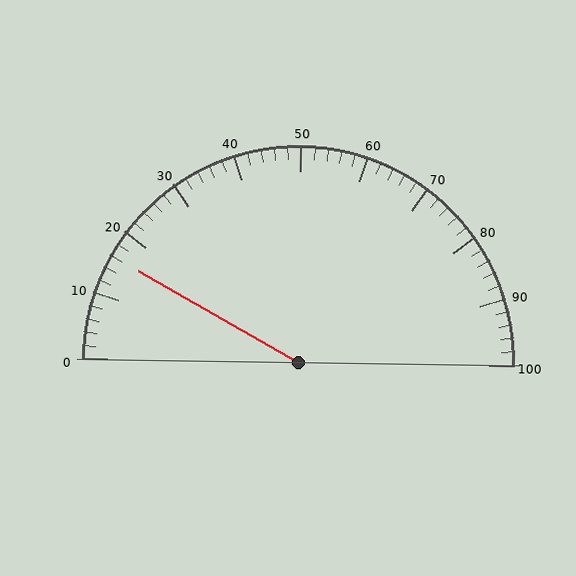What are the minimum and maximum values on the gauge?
The gauge ranges from 0 to 100.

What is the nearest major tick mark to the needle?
The nearest major tick mark is 20.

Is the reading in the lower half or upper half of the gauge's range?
The reading is in the lower half of the range (0 to 100).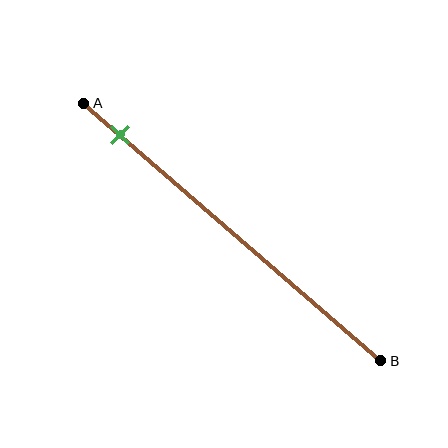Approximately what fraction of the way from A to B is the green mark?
The green mark is approximately 10% of the way from A to B.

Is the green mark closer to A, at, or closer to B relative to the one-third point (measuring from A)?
The green mark is closer to point A than the one-third point of segment AB.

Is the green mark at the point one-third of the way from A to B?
No, the mark is at about 10% from A, not at the 33% one-third point.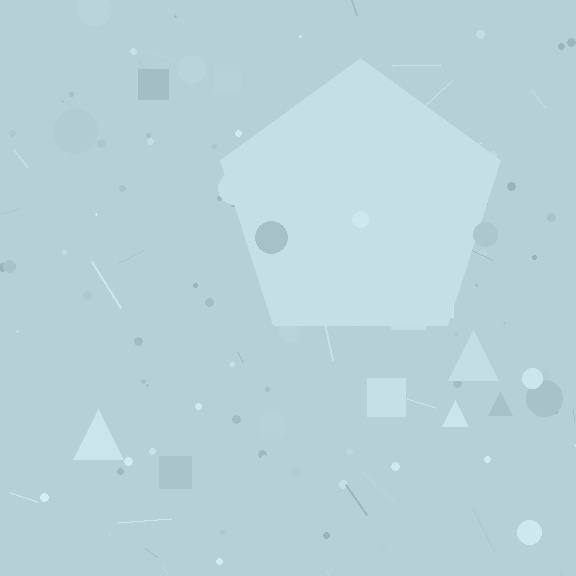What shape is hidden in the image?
A pentagon is hidden in the image.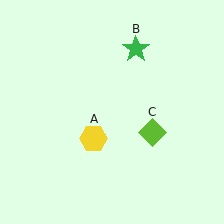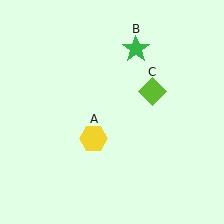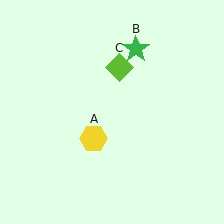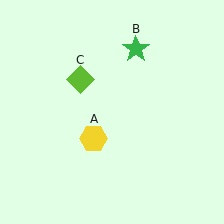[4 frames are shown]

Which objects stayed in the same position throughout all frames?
Yellow hexagon (object A) and green star (object B) remained stationary.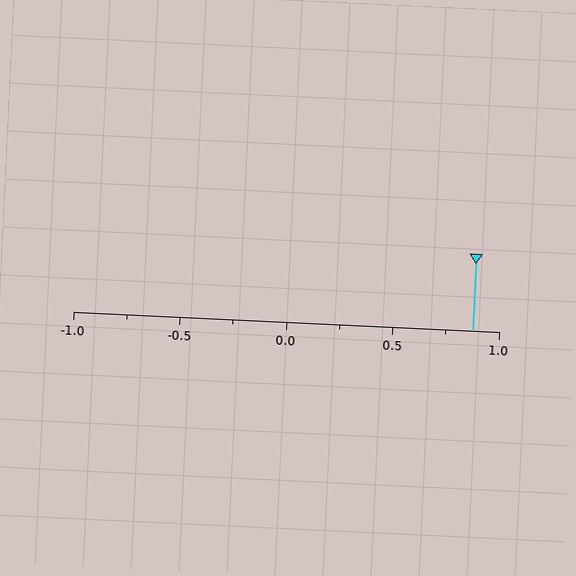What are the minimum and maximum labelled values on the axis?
The axis runs from -1.0 to 1.0.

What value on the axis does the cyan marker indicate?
The marker indicates approximately 0.88.